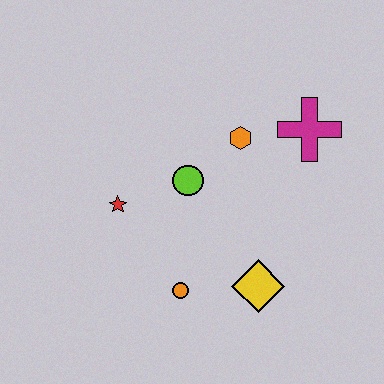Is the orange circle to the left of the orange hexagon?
Yes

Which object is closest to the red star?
The lime circle is closest to the red star.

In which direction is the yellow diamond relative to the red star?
The yellow diamond is to the right of the red star.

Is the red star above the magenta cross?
No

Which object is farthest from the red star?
The magenta cross is farthest from the red star.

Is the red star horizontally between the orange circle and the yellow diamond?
No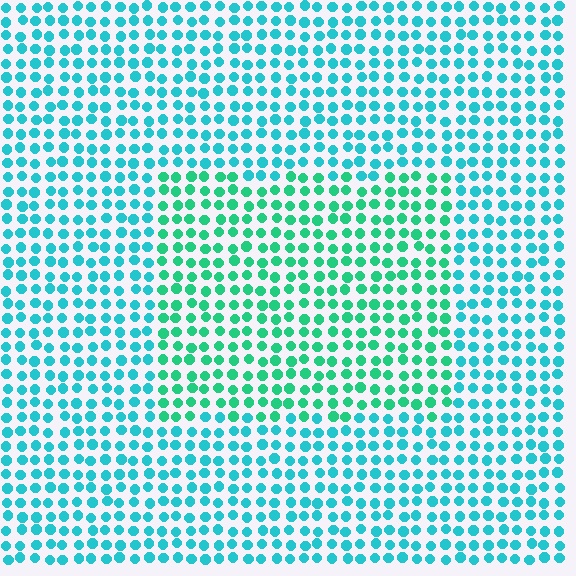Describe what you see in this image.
The image is filled with small cyan elements in a uniform arrangement. A rectangle-shaped region is visible where the elements are tinted to a slightly different hue, forming a subtle color boundary.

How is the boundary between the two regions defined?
The boundary is defined purely by a slight shift in hue (about 30 degrees). Spacing, size, and orientation are identical on both sides.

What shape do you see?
I see a rectangle.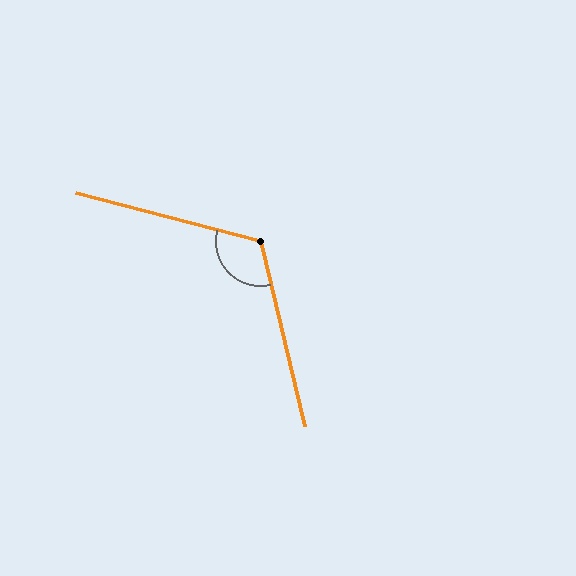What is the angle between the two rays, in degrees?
Approximately 118 degrees.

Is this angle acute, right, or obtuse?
It is obtuse.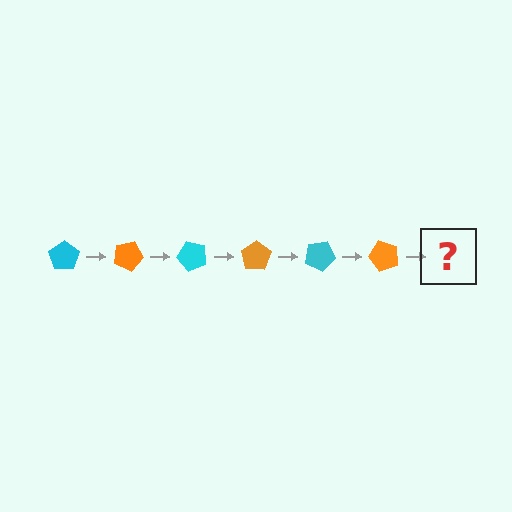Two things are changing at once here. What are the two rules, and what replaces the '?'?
The two rules are that it rotates 25 degrees each step and the color cycles through cyan and orange. The '?' should be a cyan pentagon, rotated 150 degrees from the start.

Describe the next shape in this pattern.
It should be a cyan pentagon, rotated 150 degrees from the start.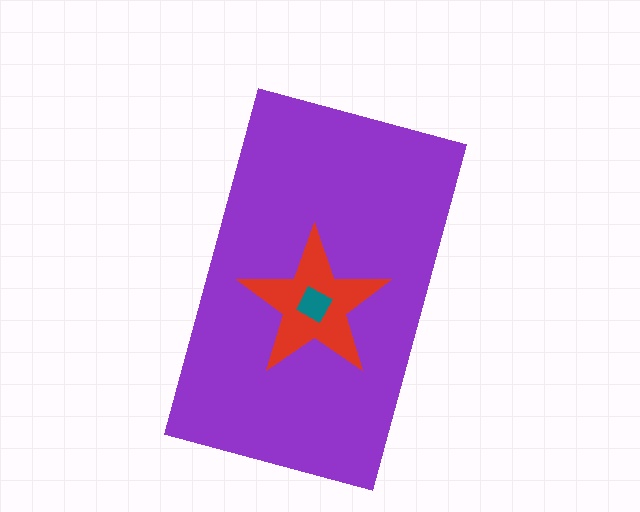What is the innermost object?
The teal square.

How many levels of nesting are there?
3.